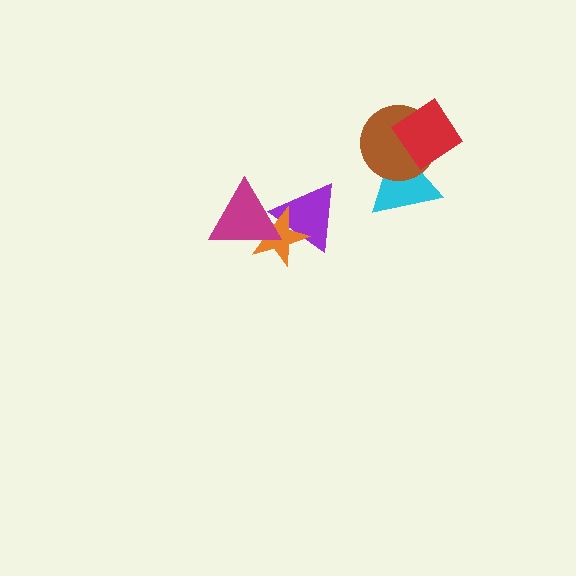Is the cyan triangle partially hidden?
Yes, it is partially covered by another shape.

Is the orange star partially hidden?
Yes, it is partially covered by another shape.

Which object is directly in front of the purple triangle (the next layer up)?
The orange star is directly in front of the purple triangle.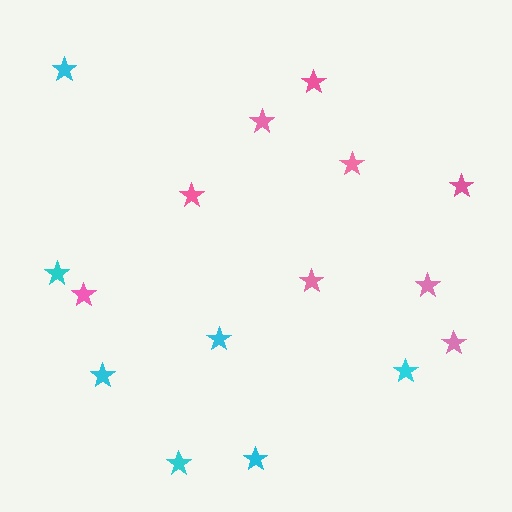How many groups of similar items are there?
There are 2 groups: one group of cyan stars (7) and one group of pink stars (9).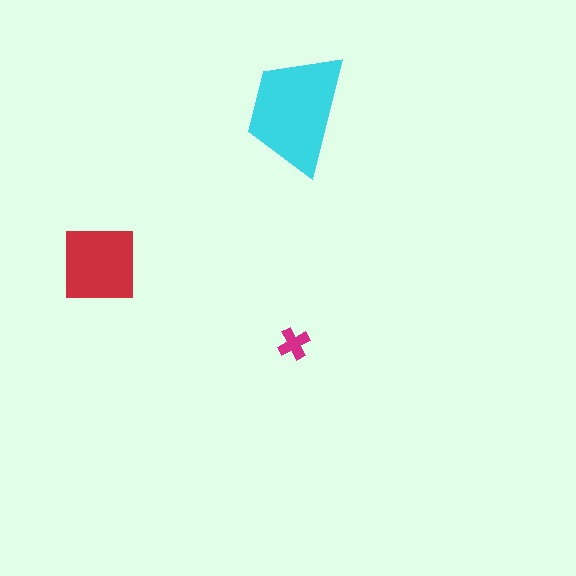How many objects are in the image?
There are 3 objects in the image.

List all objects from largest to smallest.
The cyan trapezoid, the red square, the magenta cross.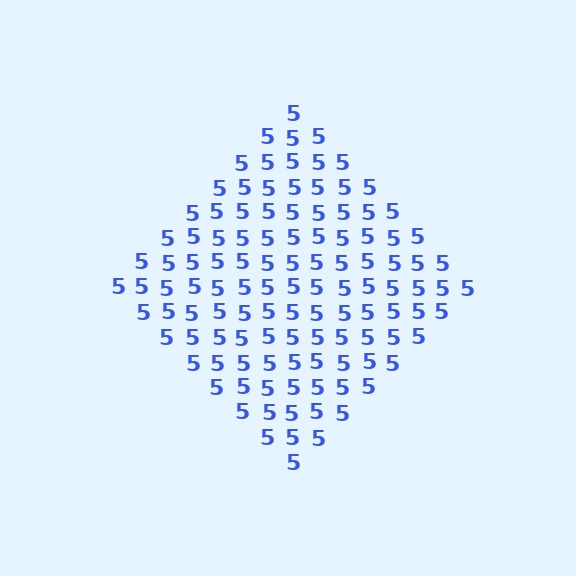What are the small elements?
The small elements are digit 5's.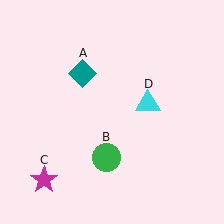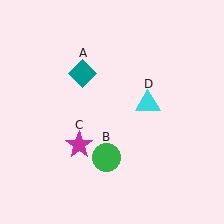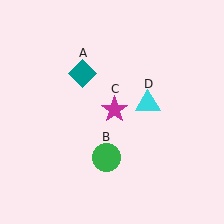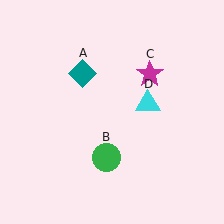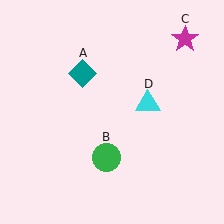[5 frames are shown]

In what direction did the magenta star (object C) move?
The magenta star (object C) moved up and to the right.